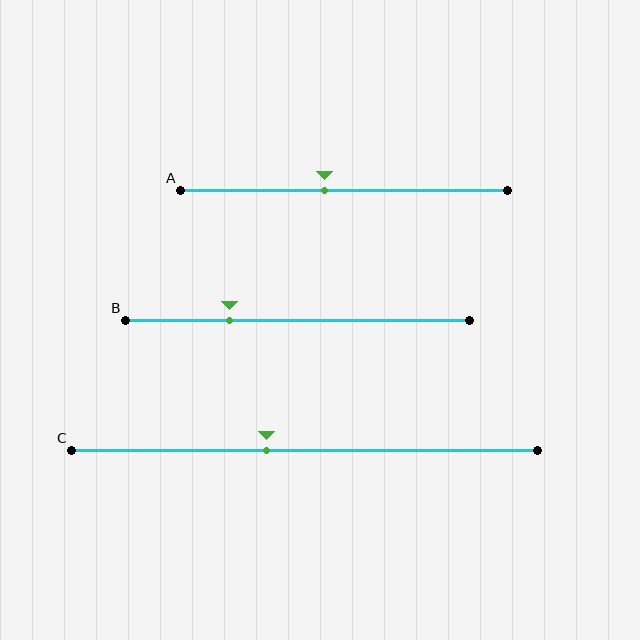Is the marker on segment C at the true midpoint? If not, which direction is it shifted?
No, the marker on segment C is shifted to the left by about 8% of the segment length.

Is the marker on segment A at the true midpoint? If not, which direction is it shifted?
No, the marker on segment A is shifted to the left by about 6% of the segment length.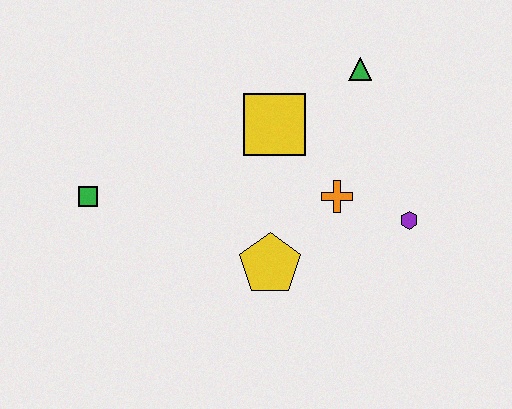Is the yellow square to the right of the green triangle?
No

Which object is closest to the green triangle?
The yellow square is closest to the green triangle.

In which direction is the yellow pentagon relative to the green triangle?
The yellow pentagon is below the green triangle.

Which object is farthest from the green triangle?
The green square is farthest from the green triangle.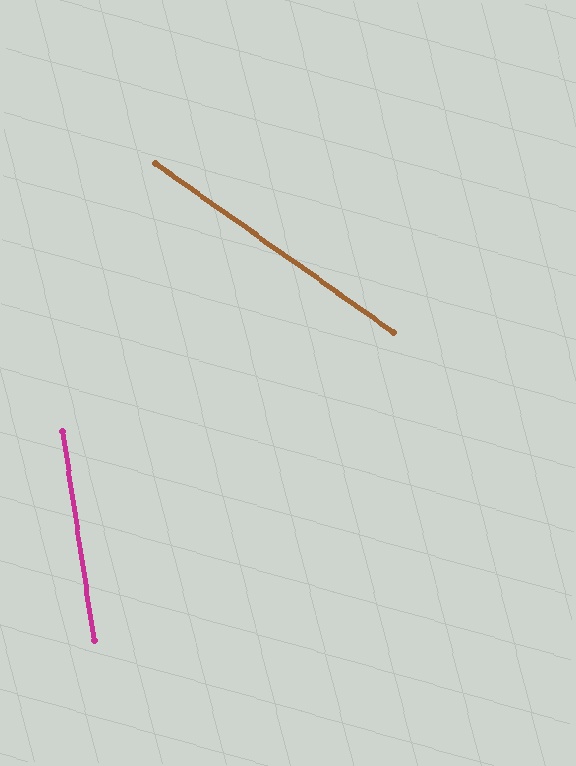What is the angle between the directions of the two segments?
Approximately 46 degrees.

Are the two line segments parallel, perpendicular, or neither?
Neither parallel nor perpendicular — they differ by about 46°.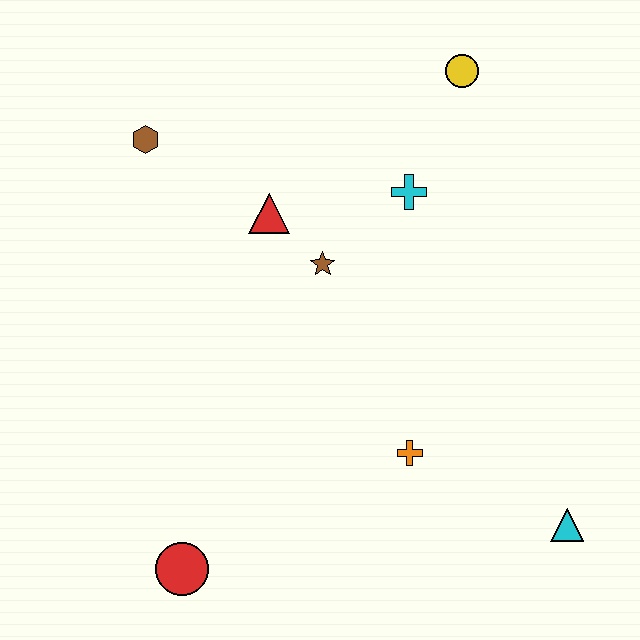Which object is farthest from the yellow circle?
The red circle is farthest from the yellow circle.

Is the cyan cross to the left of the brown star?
No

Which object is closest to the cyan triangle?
The orange cross is closest to the cyan triangle.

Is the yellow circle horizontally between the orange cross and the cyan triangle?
Yes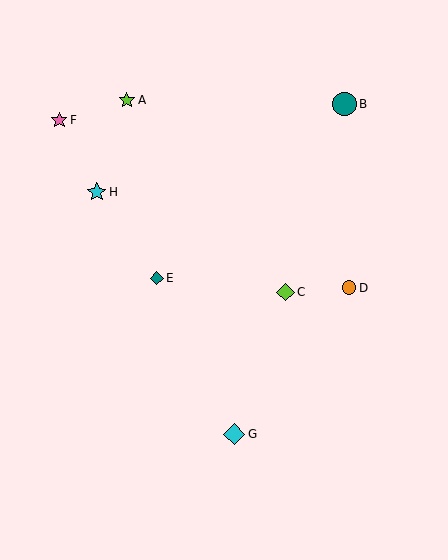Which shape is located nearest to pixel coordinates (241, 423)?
The cyan diamond (labeled G) at (234, 434) is nearest to that location.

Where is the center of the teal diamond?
The center of the teal diamond is at (157, 278).